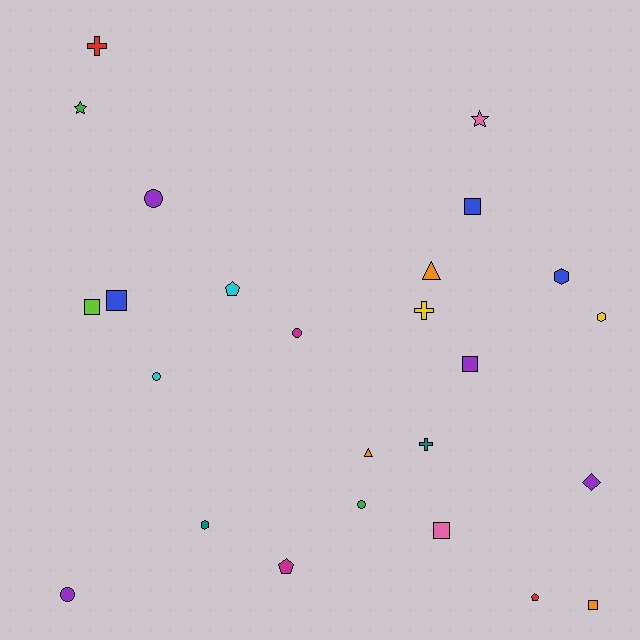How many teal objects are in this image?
There are 2 teal objects.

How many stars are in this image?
There are 2 stars.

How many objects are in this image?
There are 25 objects.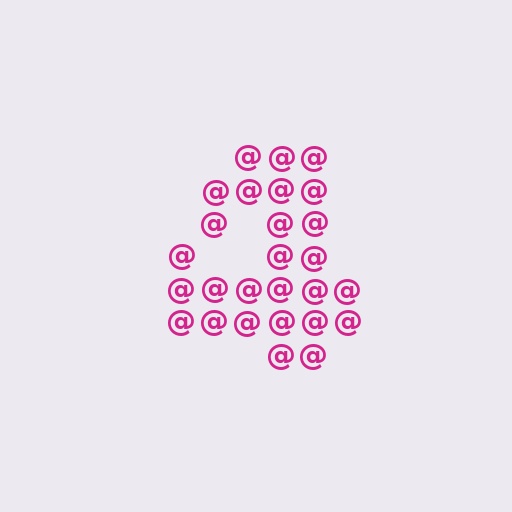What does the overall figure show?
The overall figure shows the digit 4.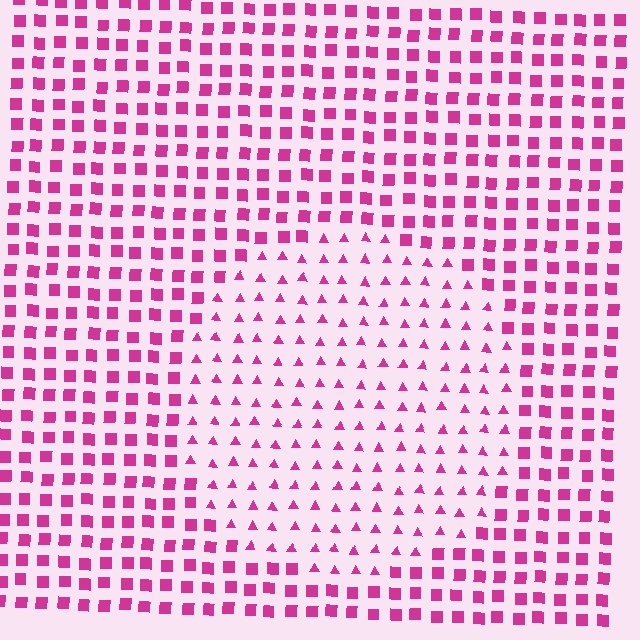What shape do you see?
I see a circle.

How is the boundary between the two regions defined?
The boundary is defined by a change in element shape: triangles inside vs. squares outside. All elements share the same color and spacing.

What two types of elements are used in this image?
The image uses triangles inside the circle region and squares outside it.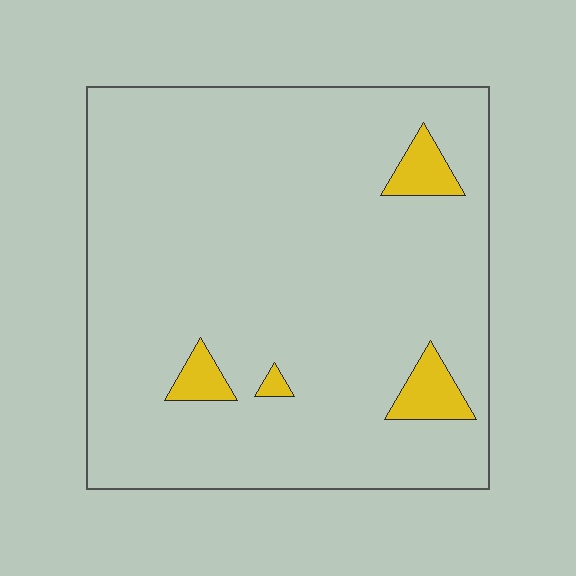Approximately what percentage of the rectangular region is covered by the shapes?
Approximately 5%.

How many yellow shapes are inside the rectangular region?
4.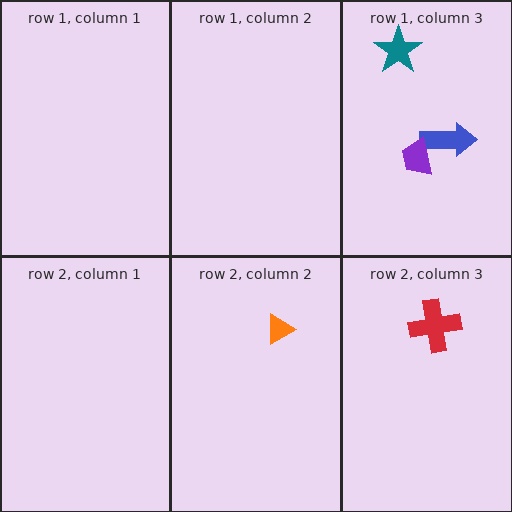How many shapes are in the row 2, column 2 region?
1.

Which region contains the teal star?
The row 1, column 3 region.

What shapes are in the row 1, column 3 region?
The teal star, the blue arrow, the purple trapezoid.